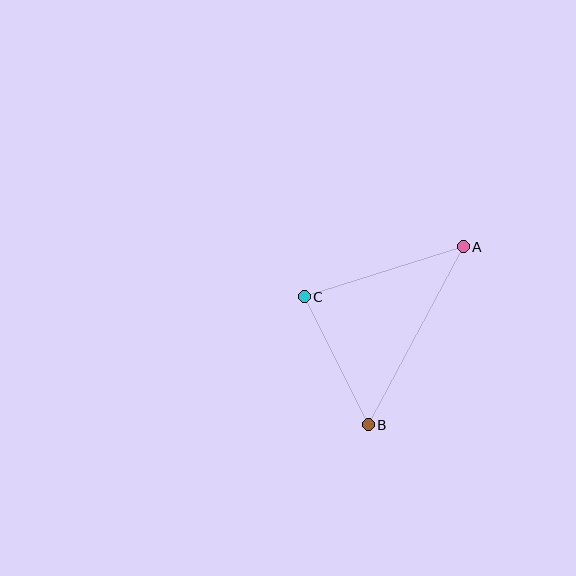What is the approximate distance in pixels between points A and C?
The distance between A and C is approximately 167 pixels.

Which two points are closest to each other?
Points B and C are closest to each other.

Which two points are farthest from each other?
Points A and B are farthest from each other.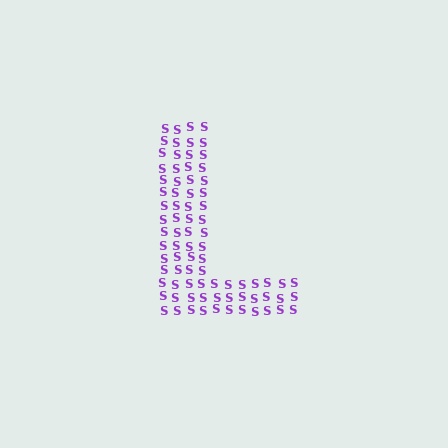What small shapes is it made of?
It is made of small letter S's.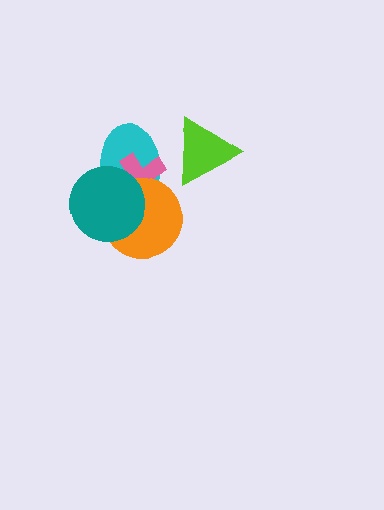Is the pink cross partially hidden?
Yes, it is partially covered by another shape.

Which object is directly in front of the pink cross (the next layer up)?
The orange circle is directly in front of the pink cross.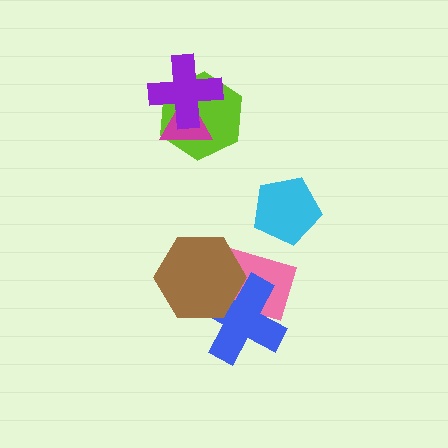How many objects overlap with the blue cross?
2 objects overlap with the blue cross.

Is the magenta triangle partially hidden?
Yes, it is partially covered by another shape.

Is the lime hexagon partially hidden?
Yes, it is partially covered by another shape.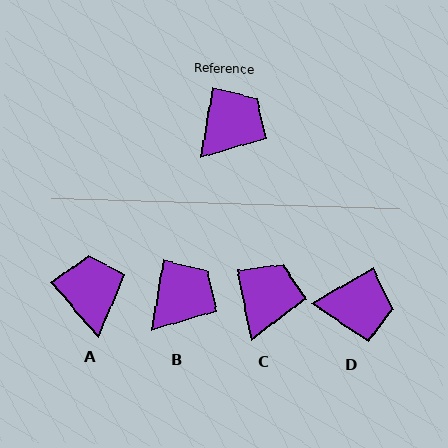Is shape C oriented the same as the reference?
No, it is off by about 20 degrees.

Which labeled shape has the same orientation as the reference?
B.